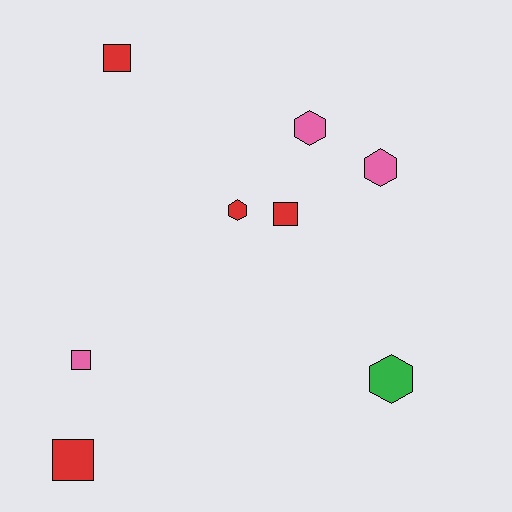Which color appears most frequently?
Red, with 4 objects.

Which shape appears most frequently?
Square, with 4 objects.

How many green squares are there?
There are no green squares.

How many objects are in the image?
There are 8 objects.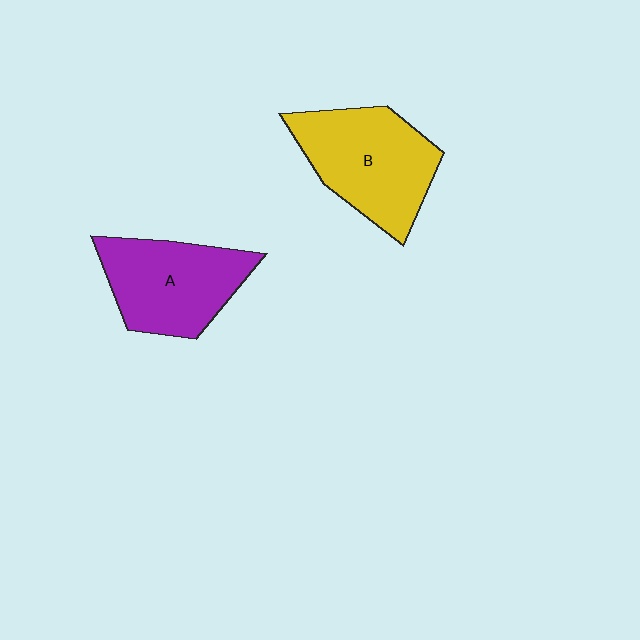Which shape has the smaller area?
Shape A (purple).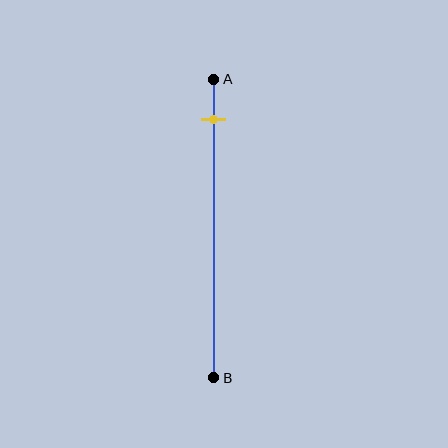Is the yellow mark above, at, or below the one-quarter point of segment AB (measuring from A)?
The yellow mark is above the one-quarter point of segment AB.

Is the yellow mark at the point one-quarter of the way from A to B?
No, the mark is at about 15% from A, not at the 25% one-quarter point.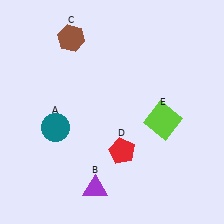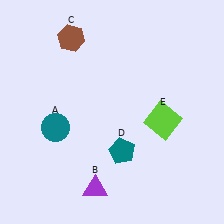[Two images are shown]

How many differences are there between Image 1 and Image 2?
There is 1 difference between the two images.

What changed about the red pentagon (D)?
In Image 1, D is red. In Image 2, it changed to teal.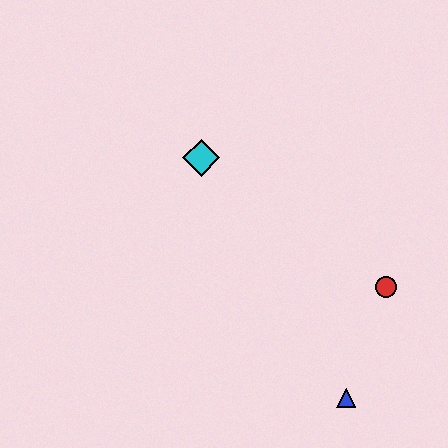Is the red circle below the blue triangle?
No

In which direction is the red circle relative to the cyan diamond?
The red circle is to the right of the cyan diamond.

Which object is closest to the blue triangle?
The red circle is closest to the blue triangle.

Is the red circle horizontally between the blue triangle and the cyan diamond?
No